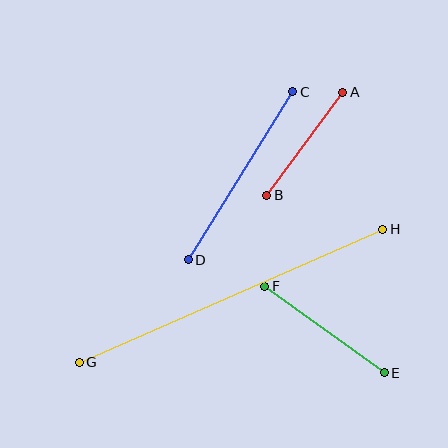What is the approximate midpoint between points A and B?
The midpoint is at approximately (305, 144) pixels.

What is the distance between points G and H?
The distance is approximately 331 pixels.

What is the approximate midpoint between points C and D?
The midpoint is at approximately (241, 176) pixels.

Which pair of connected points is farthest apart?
Points G and H are farthest apart.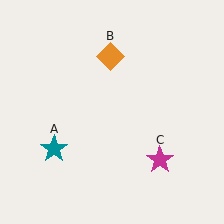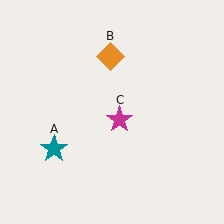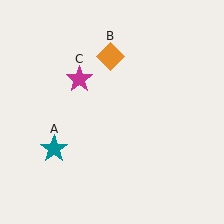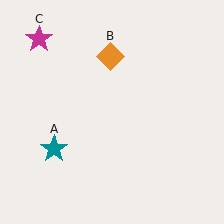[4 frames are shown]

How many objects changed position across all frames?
1 object changed position: magenta star (object C).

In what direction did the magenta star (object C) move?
The magenta star (object C) moved up and to the left.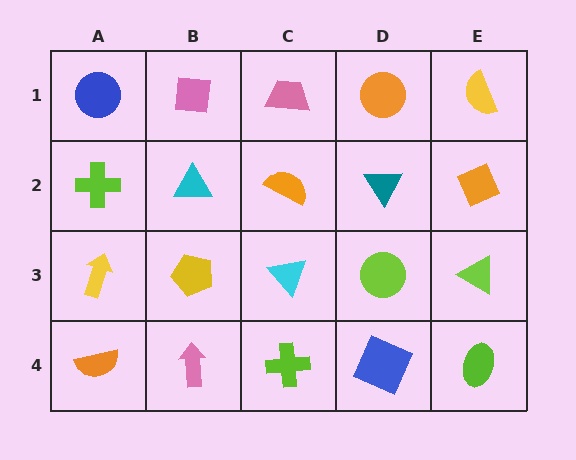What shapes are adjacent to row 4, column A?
A yellow arrow (row 3, column A), a pink arrow (row 4, column B).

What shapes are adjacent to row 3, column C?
An orange semicircle (row 2, column C), a lime cross (row 4, column C), a yellow pentagon (row 3, column B), a lime circle (row 3, column D).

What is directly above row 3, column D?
A teal triangle.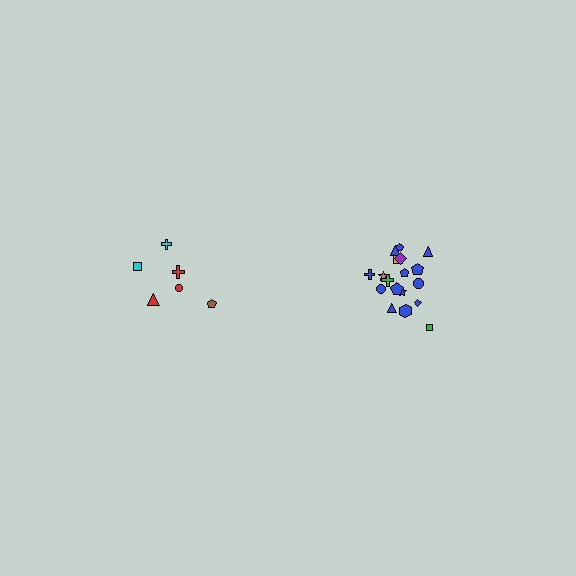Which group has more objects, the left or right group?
The right group.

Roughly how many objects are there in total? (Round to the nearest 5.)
Roughly 25 objects in total.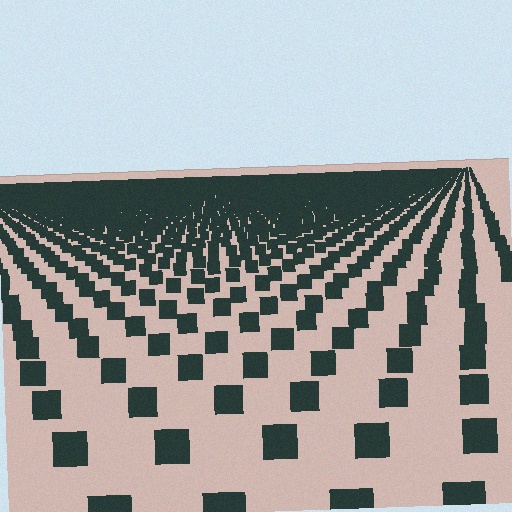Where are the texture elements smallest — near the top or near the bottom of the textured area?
Near the top.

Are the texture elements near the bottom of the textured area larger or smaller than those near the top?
Larger. Near the bottom, elements are closer to the viewer and appear at a bigger on-screen size.